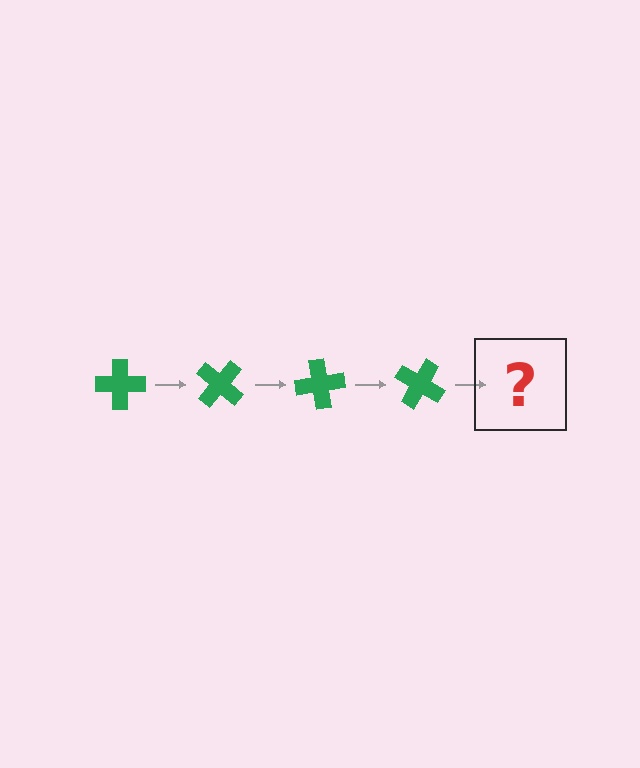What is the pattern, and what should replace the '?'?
The pattern is that the cross rotates 40 degrees each step. The '?' should be a green cross rotated 160 degrees.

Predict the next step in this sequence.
The next step is a green cross rotated 160 degrees.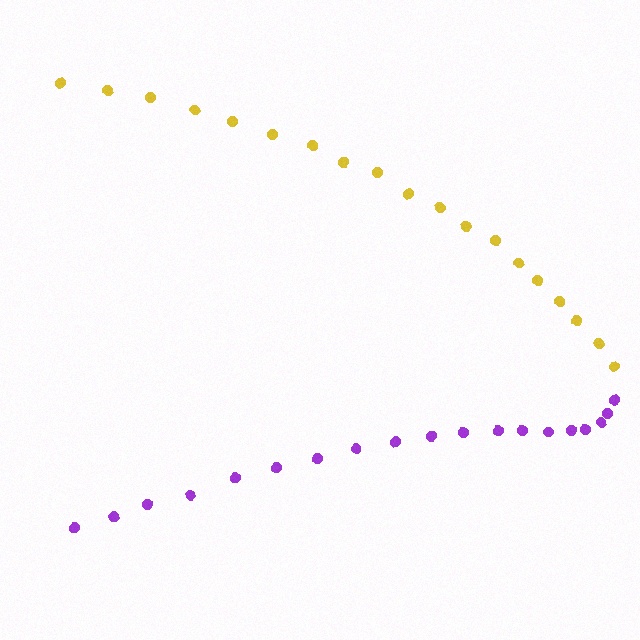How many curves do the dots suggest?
There are 2 distinct paths.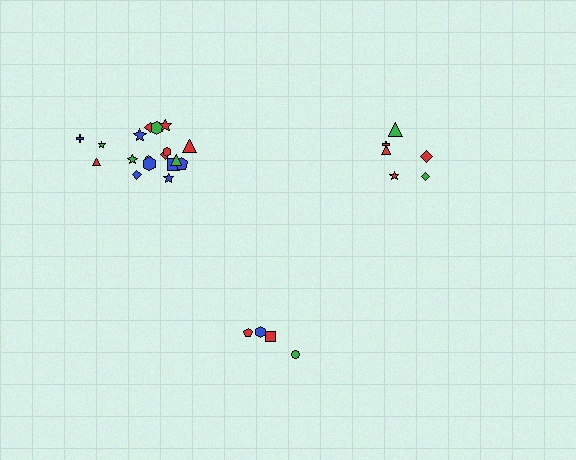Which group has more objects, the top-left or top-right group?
The top-left group.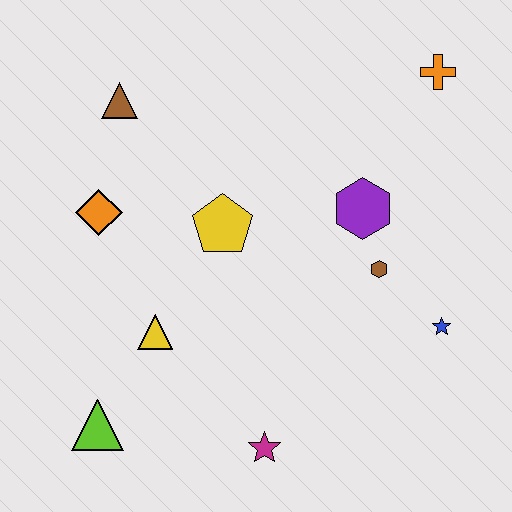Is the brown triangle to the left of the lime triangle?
No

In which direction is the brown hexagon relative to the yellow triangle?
The brown hexagon is to the right of the yellow triangle.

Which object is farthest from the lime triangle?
The orange cross is farthest from the lime triangle.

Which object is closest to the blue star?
The brown hexagon is closest to the blue star.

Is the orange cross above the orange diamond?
Yes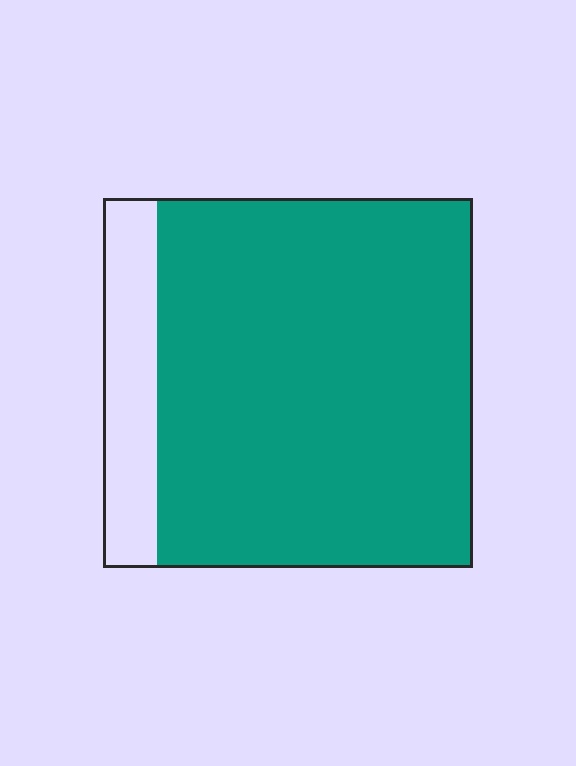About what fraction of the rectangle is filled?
About five sixths (5/6).